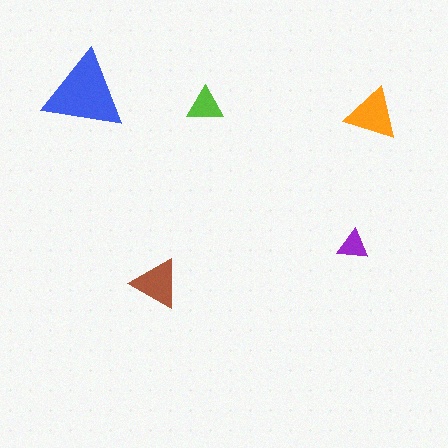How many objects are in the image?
There are 5 objects in the image.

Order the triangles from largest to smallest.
the blue one, the orange one, the brown one, the lime one, the purple one.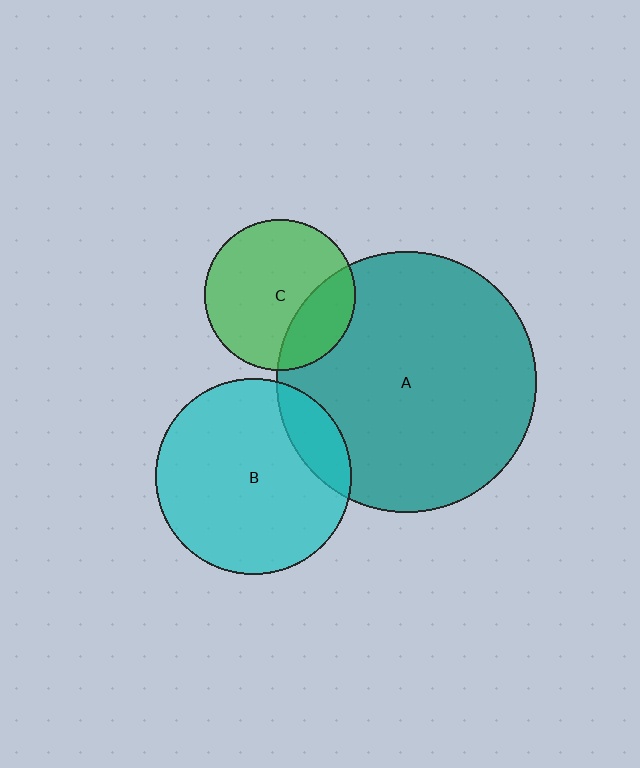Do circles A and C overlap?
Yes.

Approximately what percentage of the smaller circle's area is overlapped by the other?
Approximately 25%.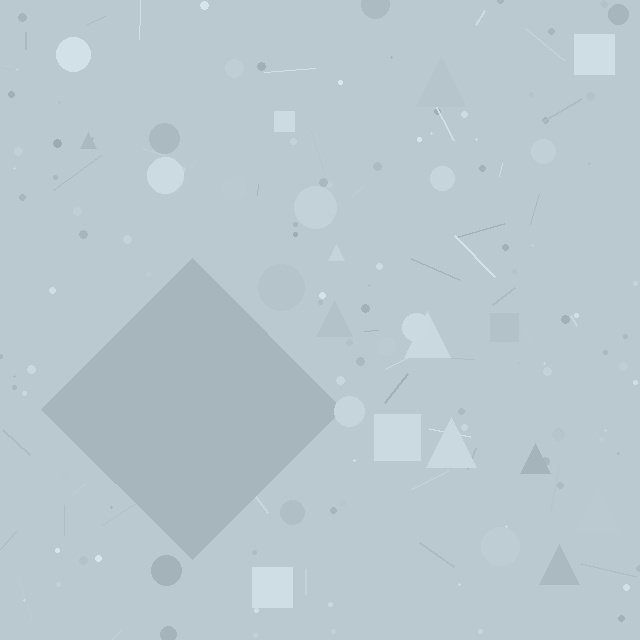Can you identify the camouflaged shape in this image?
The camouflaged shape is a diamond.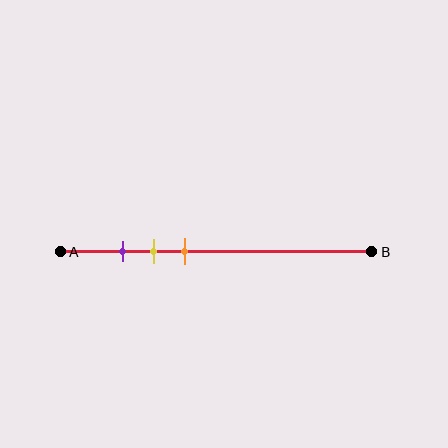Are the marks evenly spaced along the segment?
Yes, the marks are approximately evenly spaced.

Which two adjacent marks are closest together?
The purple and yellow marks are the closest adjacent pair.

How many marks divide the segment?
There are 3 marks dividing the segment.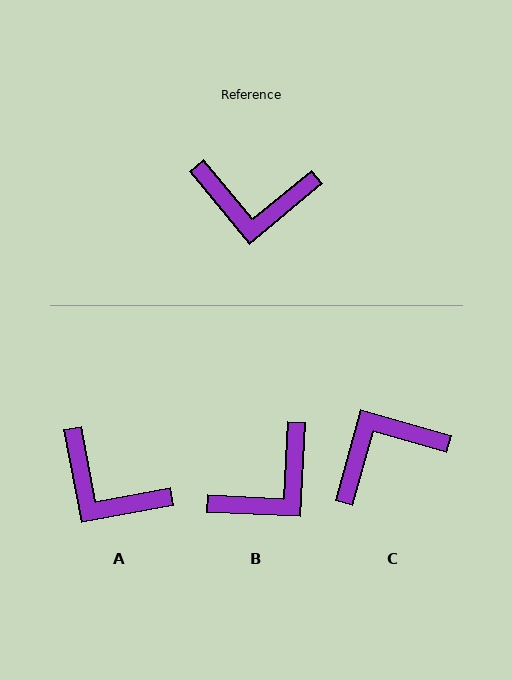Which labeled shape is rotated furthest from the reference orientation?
C, about 146 degrees away.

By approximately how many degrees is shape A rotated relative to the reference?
Approximately 29 degrees clockwise.